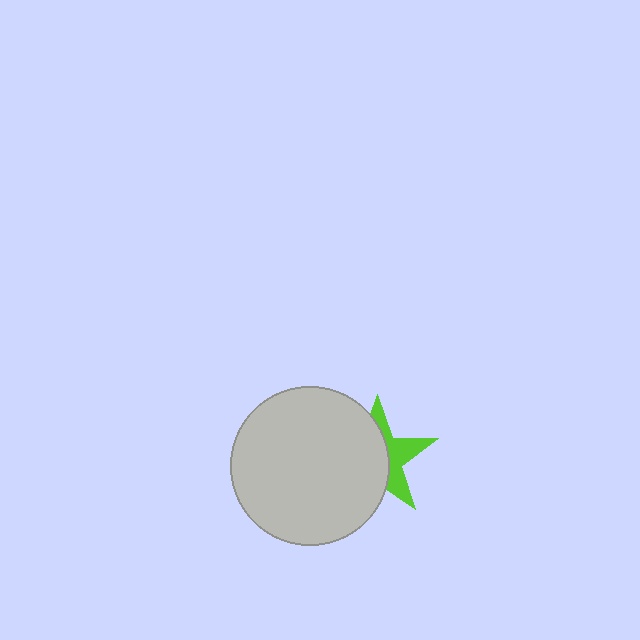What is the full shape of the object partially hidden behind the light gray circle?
The partially hidden object is a lime star.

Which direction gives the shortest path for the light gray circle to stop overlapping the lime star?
Moving left gives the shortest separation.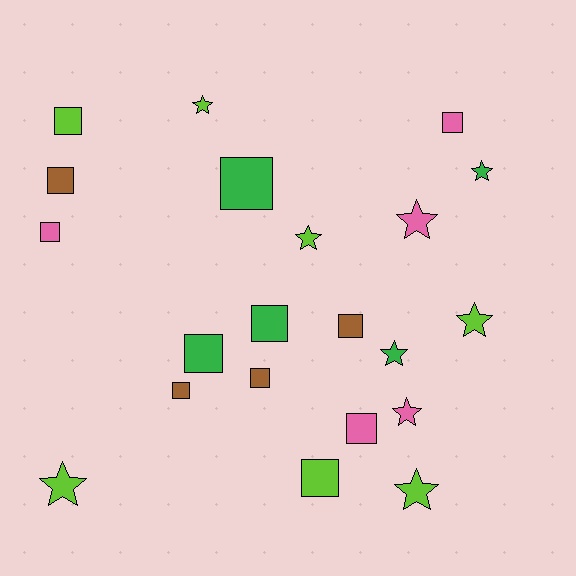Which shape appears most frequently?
Square, with 12 objects.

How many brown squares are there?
There are 4 brown squares.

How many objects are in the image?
There are 21 objects.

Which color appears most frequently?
Lime, with 7 objects.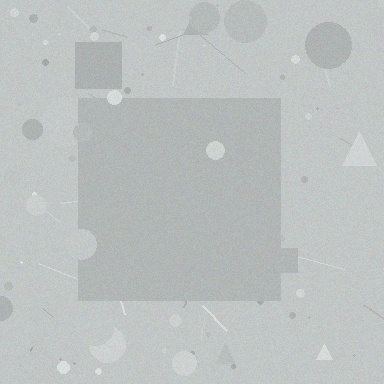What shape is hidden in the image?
A square is hidden in the image.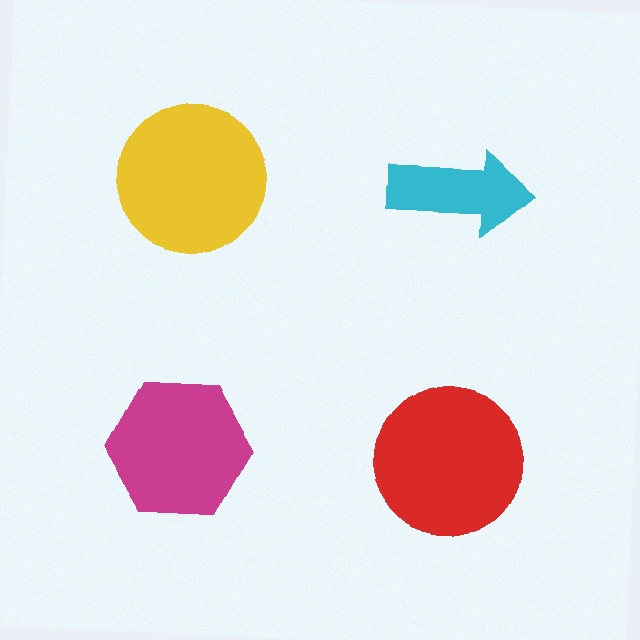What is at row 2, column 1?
A magenta hexagon.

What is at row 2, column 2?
A red circle.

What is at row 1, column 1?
A yellow circle.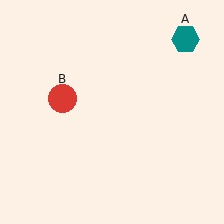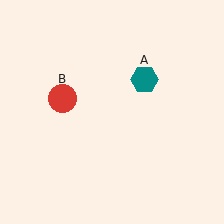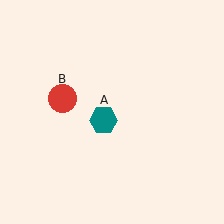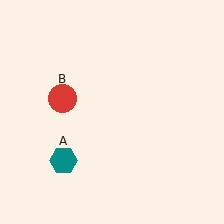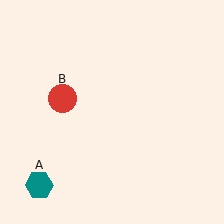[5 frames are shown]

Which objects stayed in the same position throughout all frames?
Red circle (object B) remained stationary.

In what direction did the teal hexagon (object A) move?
The teal hexagon (object A) moved down and to the left.